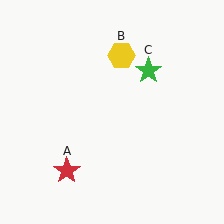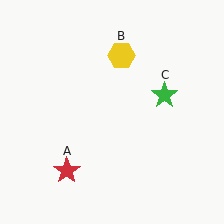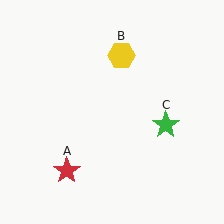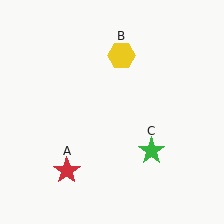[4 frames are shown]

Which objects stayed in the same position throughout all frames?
Red star (object A) and yellow hexagon (object B) remained stationary.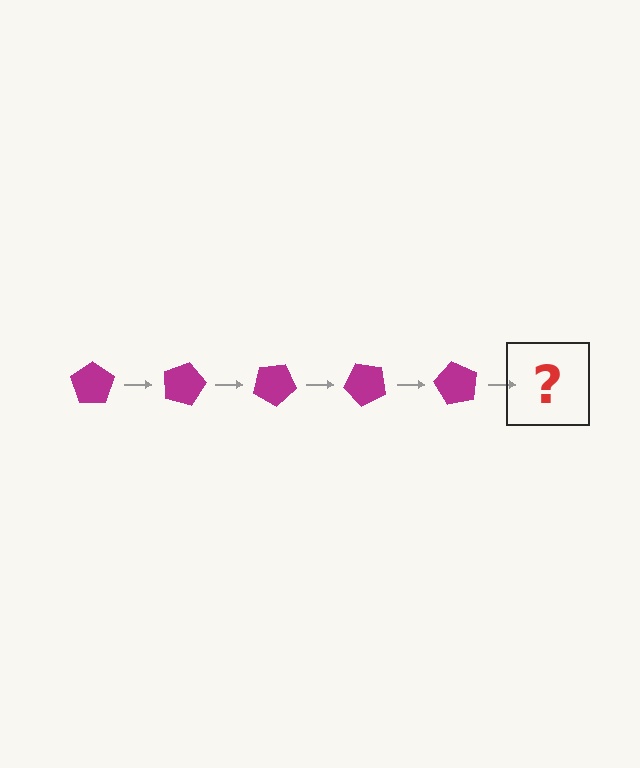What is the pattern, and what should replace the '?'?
The pattern is that the pentagon rotates 15 degrees each step. The '?' should be a magenta pentagon rotated 75 degrees.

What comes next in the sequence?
The next element should be a magenta pentagon rotated 75 degrees.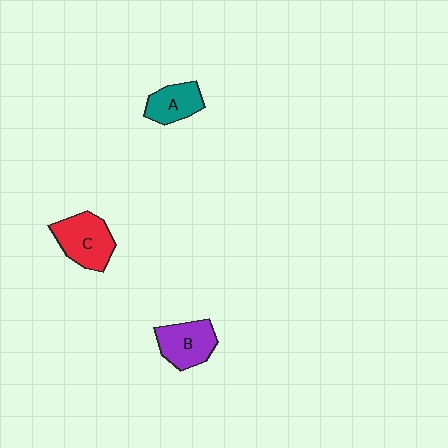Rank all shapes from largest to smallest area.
From largest to smallest: C (red), B (purple), A (teal).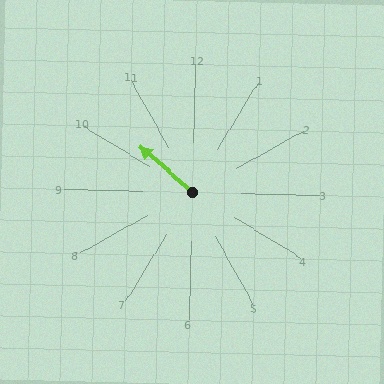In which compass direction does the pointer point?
Northwest.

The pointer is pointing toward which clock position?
Roughly 10 o'clock.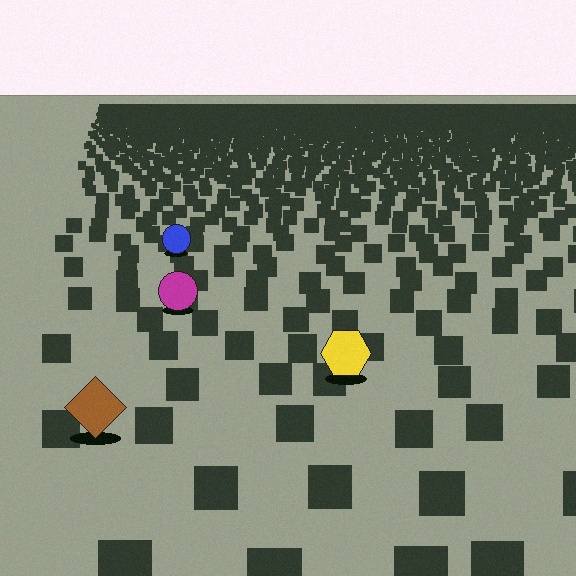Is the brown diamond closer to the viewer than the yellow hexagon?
Yes. The brown diamond is closer — you can tell from the texture gradient: the ground texture is coarser near it.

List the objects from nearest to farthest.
From nearest to farthest: the brown diamond, the yellow hexagon, the magenta circle, the blue circle.